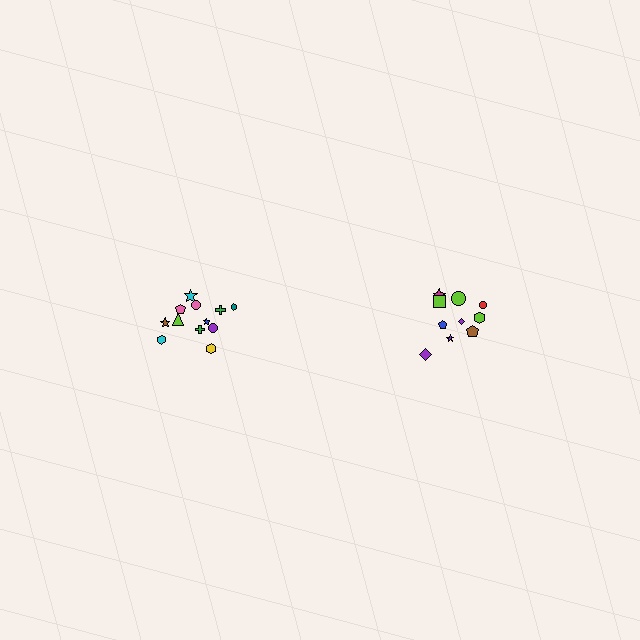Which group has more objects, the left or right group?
The left group.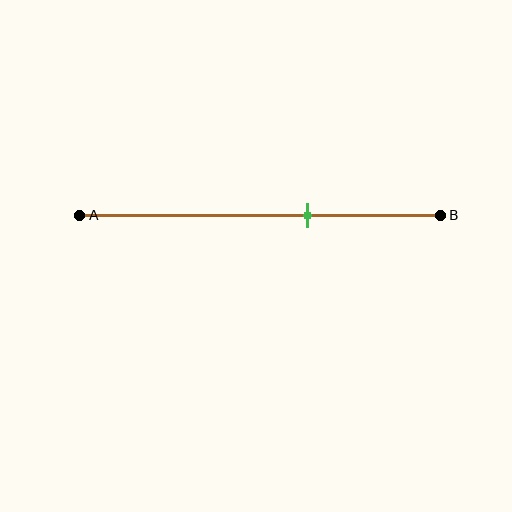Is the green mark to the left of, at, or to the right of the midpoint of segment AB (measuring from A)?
The green mark is to the right of the midpoint of segment AB.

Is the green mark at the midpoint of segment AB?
No, the mark is at about 65% from A, not at the 50% midpoint.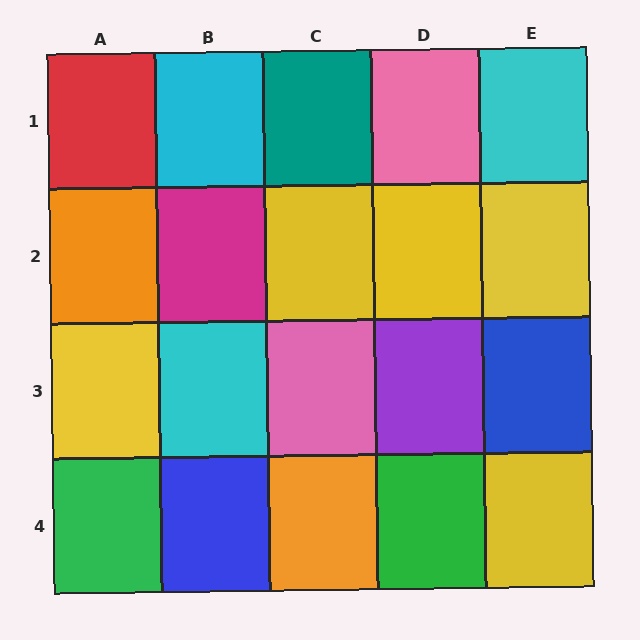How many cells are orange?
2 cells are orange.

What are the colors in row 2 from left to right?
Orange, magenta, yellow, yellow, yellow.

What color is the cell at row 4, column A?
Green.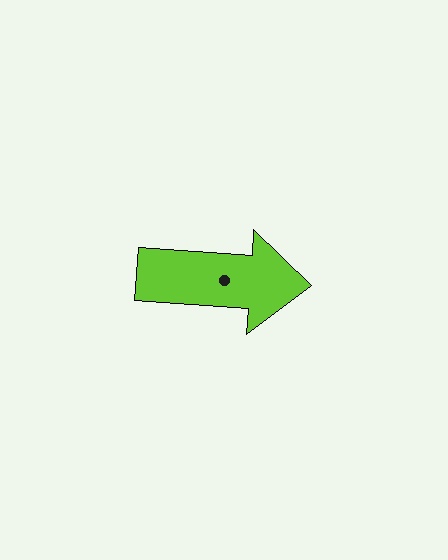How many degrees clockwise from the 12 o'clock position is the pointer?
Approximately 94 degrees.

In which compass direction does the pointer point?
East.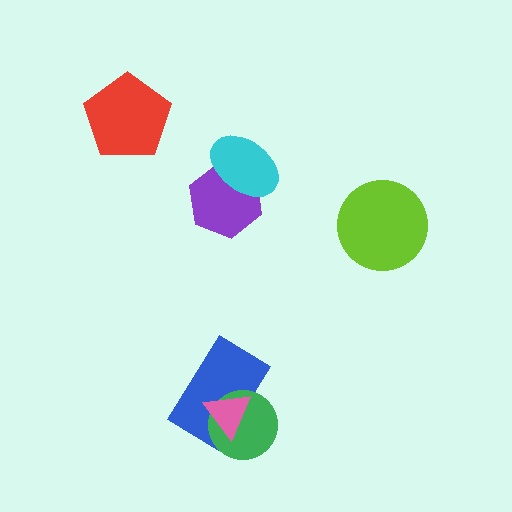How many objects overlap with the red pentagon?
0 objects overlap with the red pentagon.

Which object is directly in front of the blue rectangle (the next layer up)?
The green circle is directly in front of the blue rectangle.